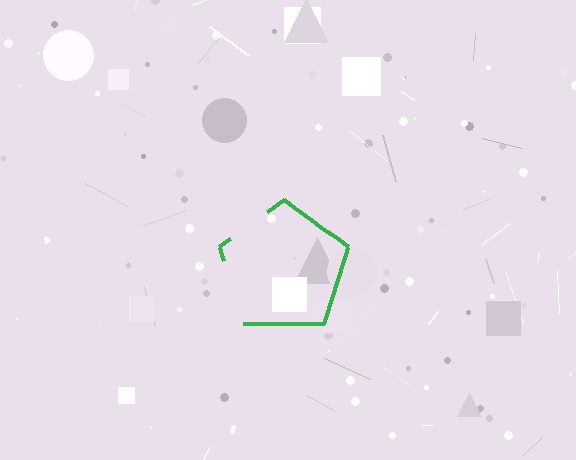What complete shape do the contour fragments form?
The contour fragments form a pentagon.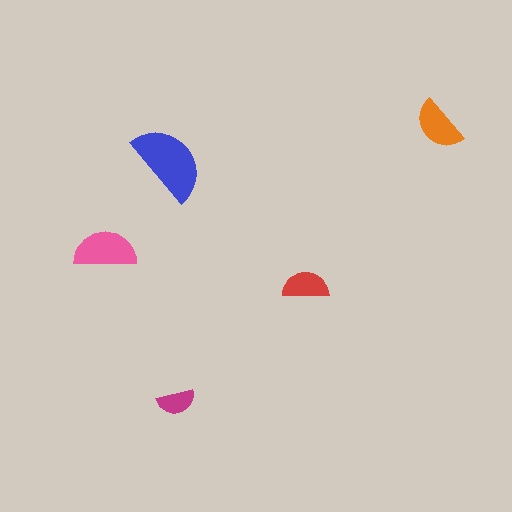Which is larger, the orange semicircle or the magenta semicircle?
The orange one.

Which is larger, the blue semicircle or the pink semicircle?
The blue one.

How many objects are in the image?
There are 5 objects in the image.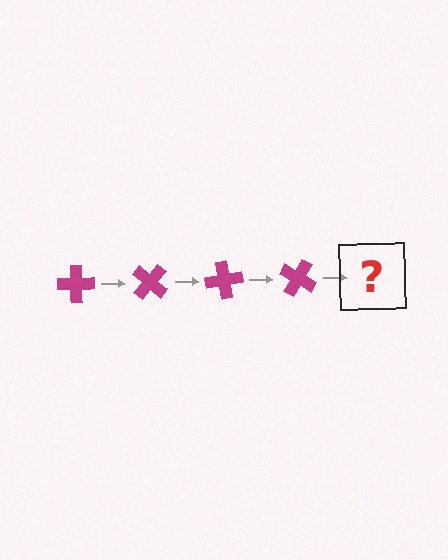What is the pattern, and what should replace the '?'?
The pattern is that the cross rotates 40 degrees each step. The '?' should be a magenta cross rotated 160 degrees.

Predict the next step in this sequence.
The next step is a magenta cross rotated 160 degrees.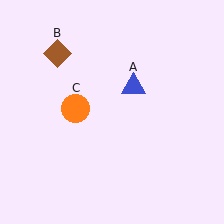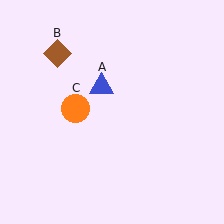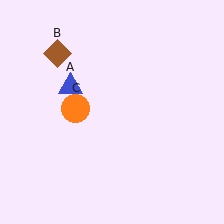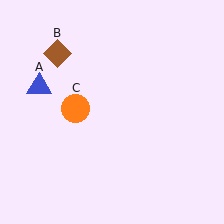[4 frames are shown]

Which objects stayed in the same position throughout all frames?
Brown diamond (object B) and orange circle (object C) remained stationary.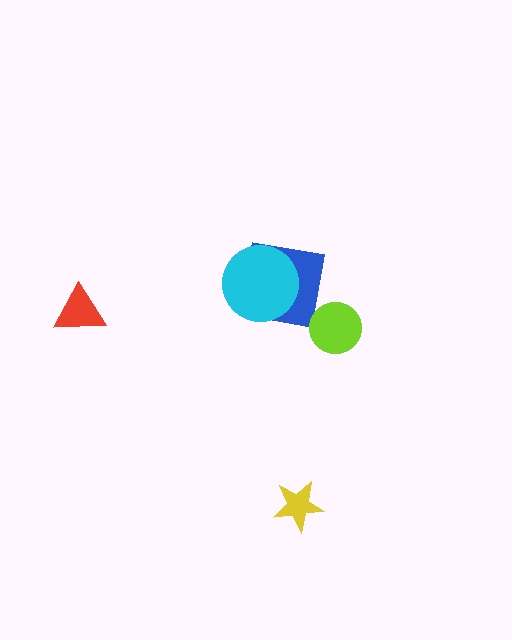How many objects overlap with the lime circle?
0 objects overlap with the lime circle.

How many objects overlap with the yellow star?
0 objects overlap with the yellow star.